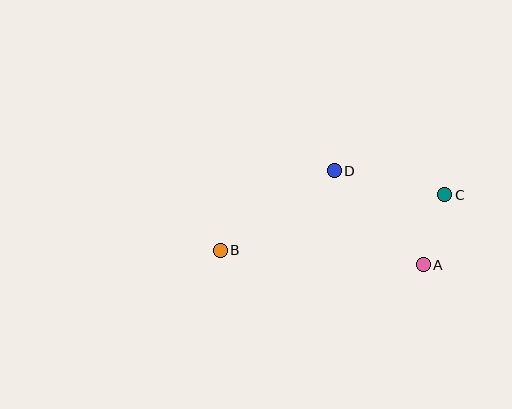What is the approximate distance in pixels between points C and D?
The distance between C and D is approximately 113 pixels.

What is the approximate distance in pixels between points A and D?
The distance between A and D is approximately 129 pixels.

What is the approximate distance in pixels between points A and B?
The distance between A and B is approximately 204 pixels.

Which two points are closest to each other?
Points A and C are closest to each other.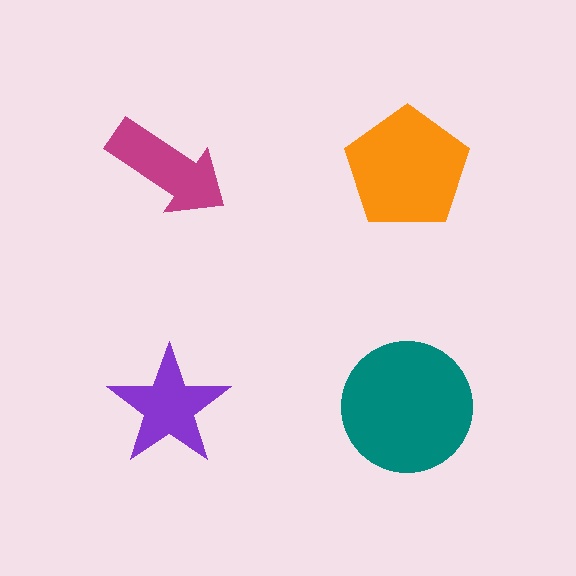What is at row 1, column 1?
A magenta arrow.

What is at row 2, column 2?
A teal circle.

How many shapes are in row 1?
2 shapes.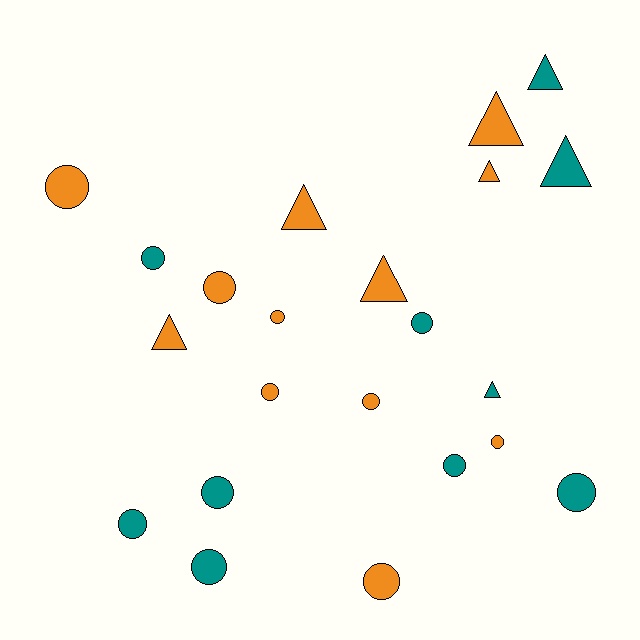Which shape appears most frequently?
Circle, with 14 objects.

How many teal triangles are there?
There are 3 teal triangles.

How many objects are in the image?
There are 22 objects.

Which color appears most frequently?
Orange, with 12 objects.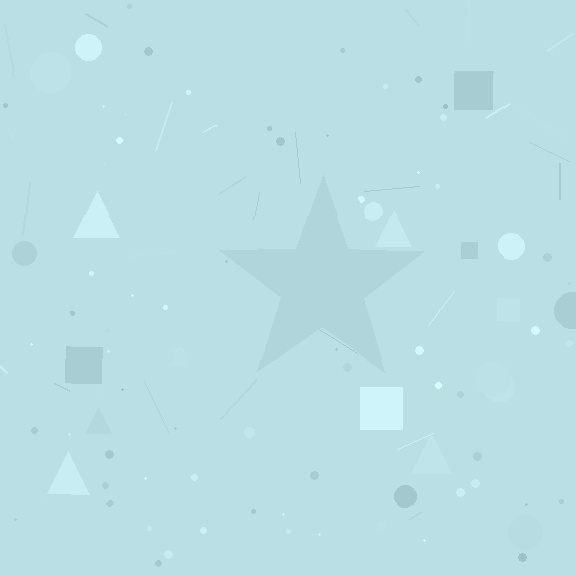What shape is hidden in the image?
A star is hidden in the image.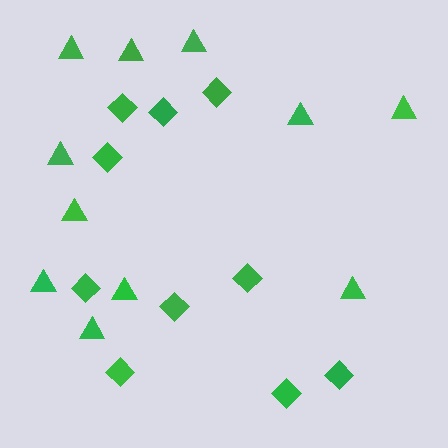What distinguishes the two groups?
There are 2 groups: one group of diamonds (10) and one group of triangles (11).